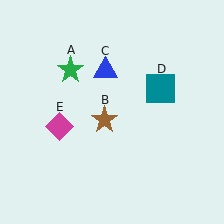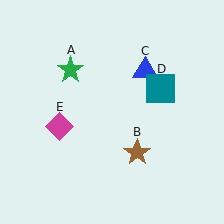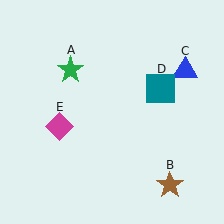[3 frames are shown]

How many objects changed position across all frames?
2 objects changed position: brown star (object B), blue triangle (object C).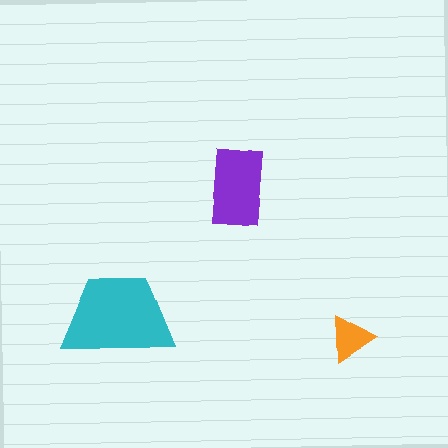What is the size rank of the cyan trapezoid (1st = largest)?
1st.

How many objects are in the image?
There are 3 objects in the image.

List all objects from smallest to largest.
The orange triangle, the purple rectangle, the cyan trapezoid.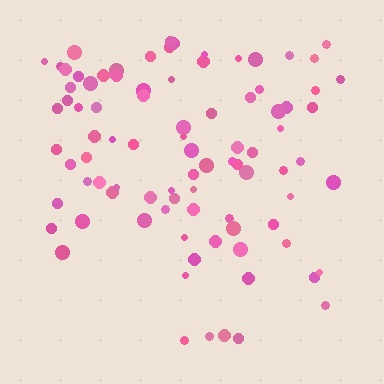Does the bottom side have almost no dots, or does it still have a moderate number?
Still a moderate number, just noticeably fewer than the top.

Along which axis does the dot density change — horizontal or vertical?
Vertical.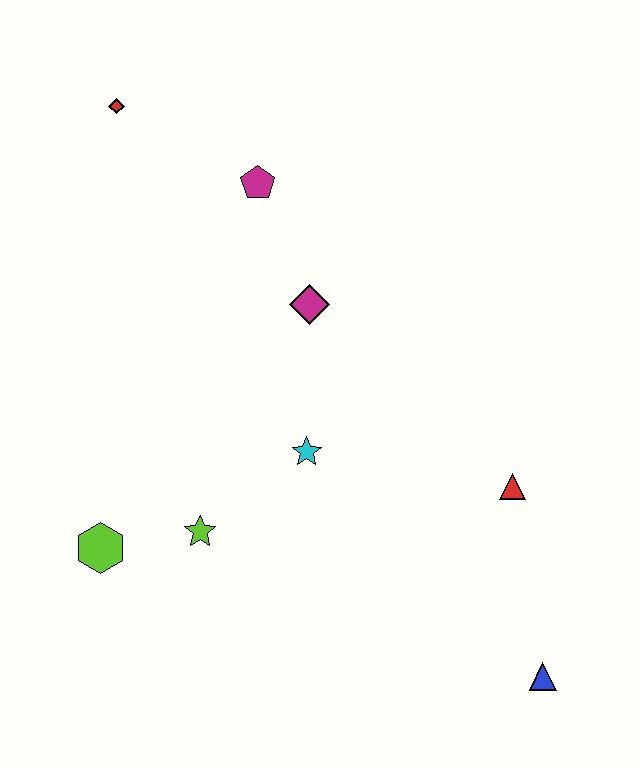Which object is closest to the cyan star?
The lime star is closest to the cyan star.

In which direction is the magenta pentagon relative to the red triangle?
The magenta pentagon is above the red triangle.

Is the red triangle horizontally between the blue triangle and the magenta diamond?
Yes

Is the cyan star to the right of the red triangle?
No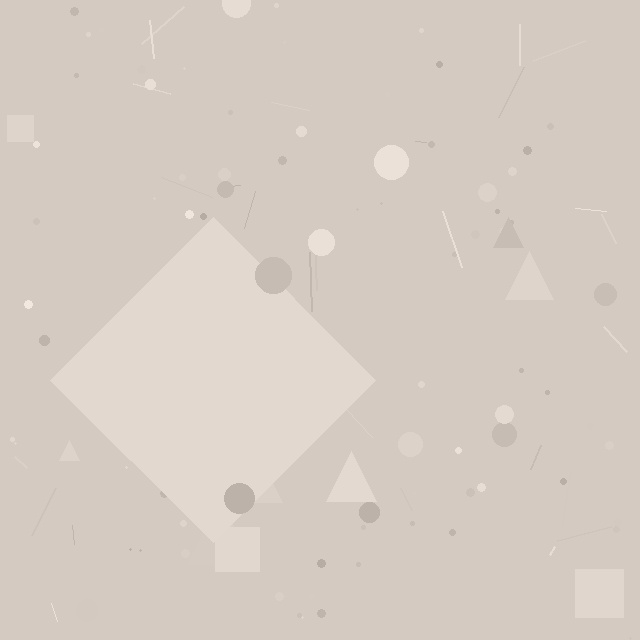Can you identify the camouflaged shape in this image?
The camouflaged shape is a diamond.